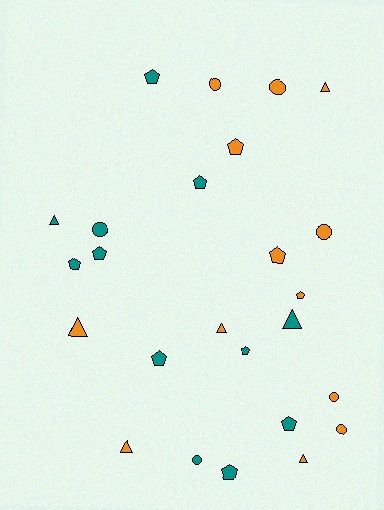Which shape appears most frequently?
Pentagon, with 11 objects.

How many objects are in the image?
There are 25 objects.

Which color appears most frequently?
Orange, with 13 objects.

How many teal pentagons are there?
There are 8 teal pentagons.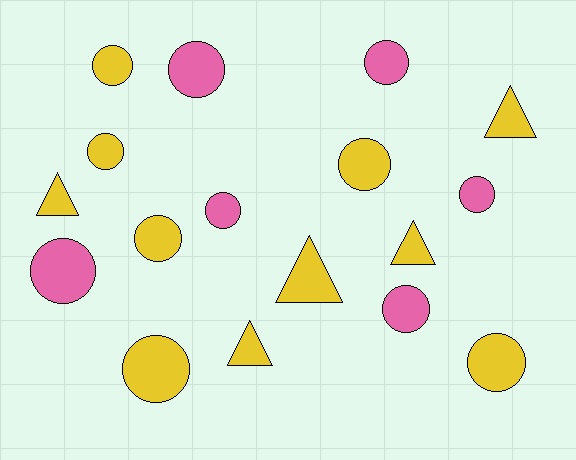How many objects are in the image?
There are 17 objects.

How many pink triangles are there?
There are no pink triangles.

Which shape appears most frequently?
Circle, with 12 objects.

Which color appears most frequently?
Yellow, with 11 objects.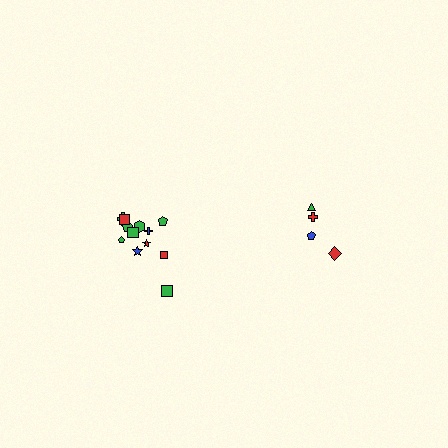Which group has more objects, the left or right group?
The left group.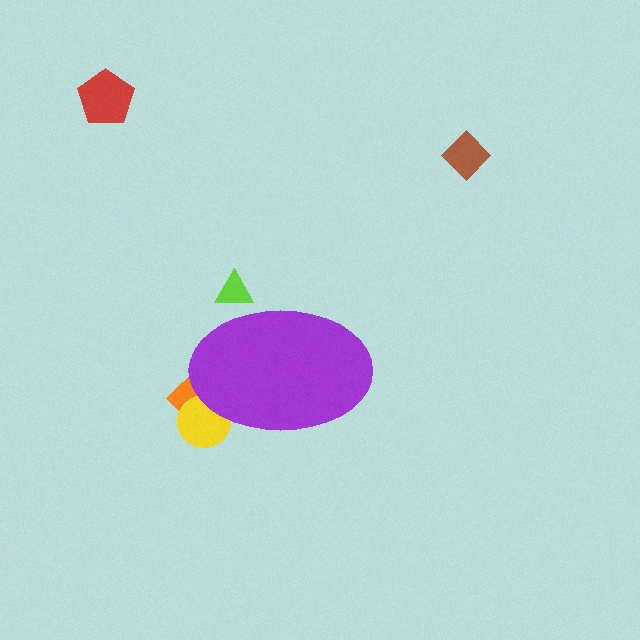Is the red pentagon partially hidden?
No, the red pentagon is fully visible.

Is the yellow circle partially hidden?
Yes, the yellow circle is partially hidden behind the purple ellipse.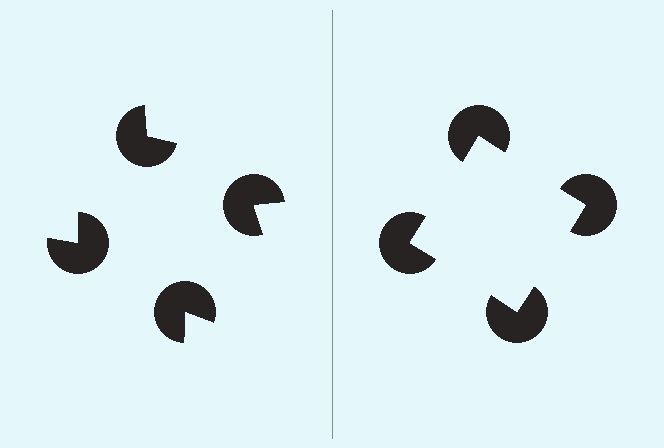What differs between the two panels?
The pac-man discs are positioned identically on both sides; only the wedge orientations differ. On the right they align to a square; on the left they are misaligned.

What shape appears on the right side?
An illusory square.